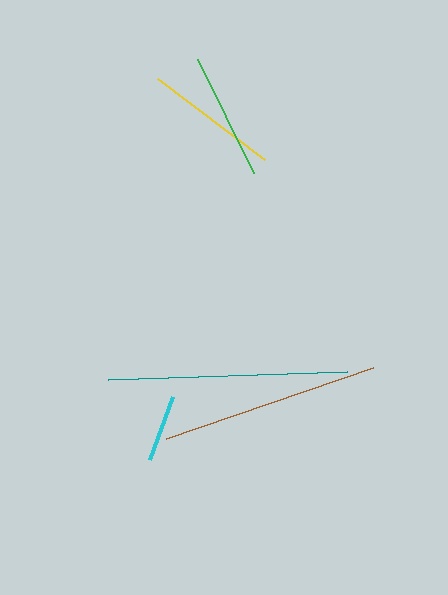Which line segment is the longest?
The teal line is the longest at approximately 239 pixels.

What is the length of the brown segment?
The brown segment is approximately 219 pixels long.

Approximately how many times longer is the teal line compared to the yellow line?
The teal line is approximately 1.8 times the length of the yellow line.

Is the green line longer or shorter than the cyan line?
The green line is longer than the cyan line.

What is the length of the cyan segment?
The cyan segment is approximately 66 pixels long.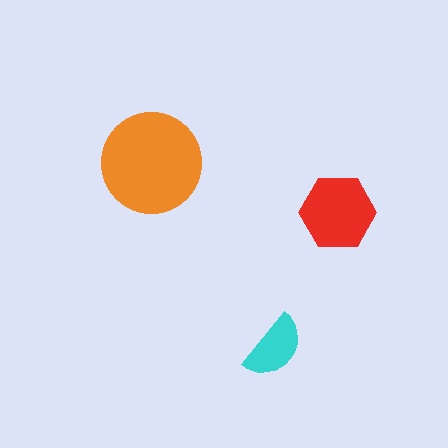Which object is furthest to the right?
The red hexagon is rightmost.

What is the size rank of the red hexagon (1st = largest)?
2nd.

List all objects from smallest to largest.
The cyan semicircle, the red hexagon, the orange circle.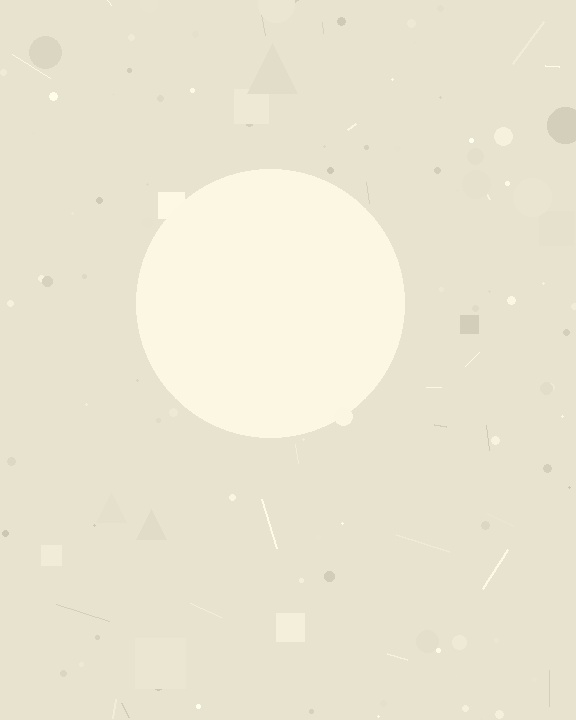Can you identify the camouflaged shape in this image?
The camouflaged shape is a circle.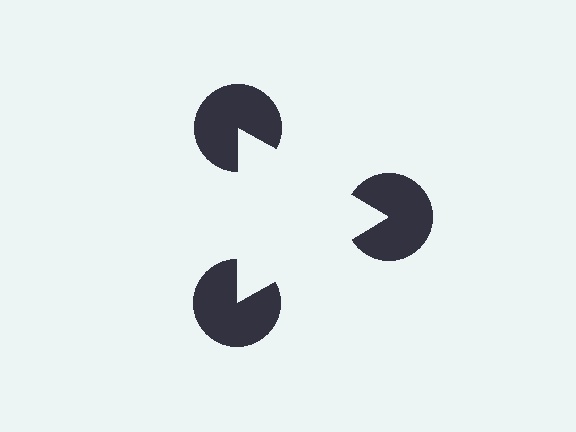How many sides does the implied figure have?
3 sides.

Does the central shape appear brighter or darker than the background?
It typically appears slightly brighter than the background, even though no actual brightness change is drawn.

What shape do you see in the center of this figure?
An illusory triangle — its edges are inferred from the aligned wedge cuts in the pac-man discs, not physically drawn.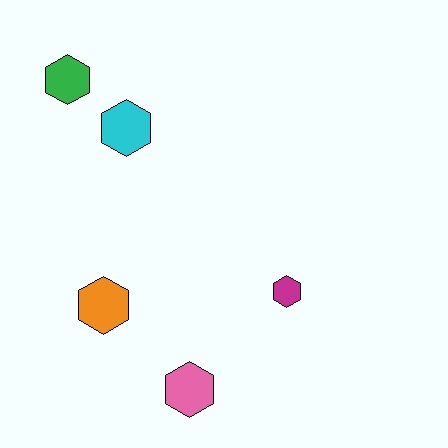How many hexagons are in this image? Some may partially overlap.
There are 5 hexagons.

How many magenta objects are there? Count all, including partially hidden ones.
There is 1 magenta object.